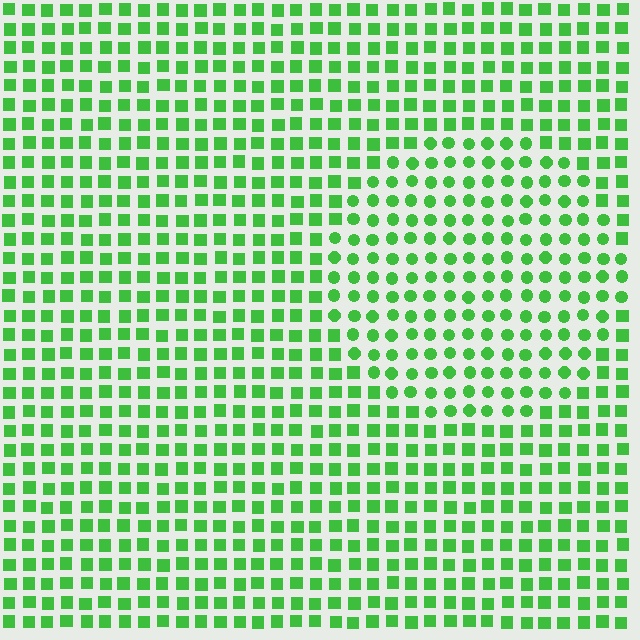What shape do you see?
I see a circle.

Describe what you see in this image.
The image is filled with small green elements arranged in a uniform grid. A circle-shaped region contains circles, while the surrounding area contains squares. The boundary is defined purely by the change in element shape.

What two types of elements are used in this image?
The image uses circles inside the circle region and squares outside it.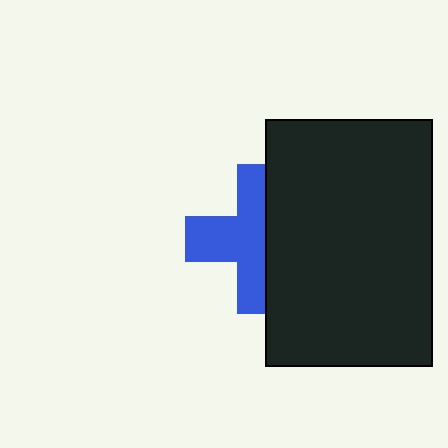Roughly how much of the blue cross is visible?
About half of it is visible (roughly 58%).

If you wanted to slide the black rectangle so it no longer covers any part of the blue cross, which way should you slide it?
Slide it right — that is the most direct way to separate the two shapes.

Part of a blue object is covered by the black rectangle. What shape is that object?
It is a cross.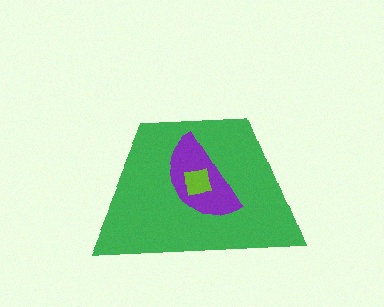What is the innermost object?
The lime square.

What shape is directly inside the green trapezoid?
The purple semicircle.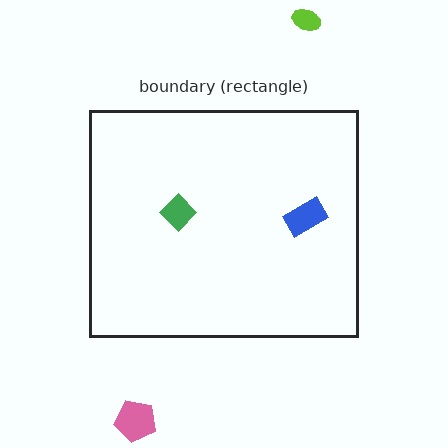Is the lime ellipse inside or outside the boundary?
Outside.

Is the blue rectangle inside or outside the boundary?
Inside.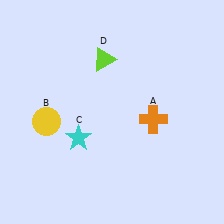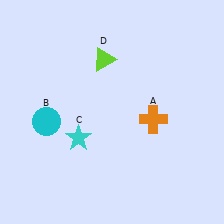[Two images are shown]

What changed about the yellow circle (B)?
In Image 1, B is yellow. In Image 2, it changed to cyan.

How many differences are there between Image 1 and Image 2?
There is 1 difference between the two images.